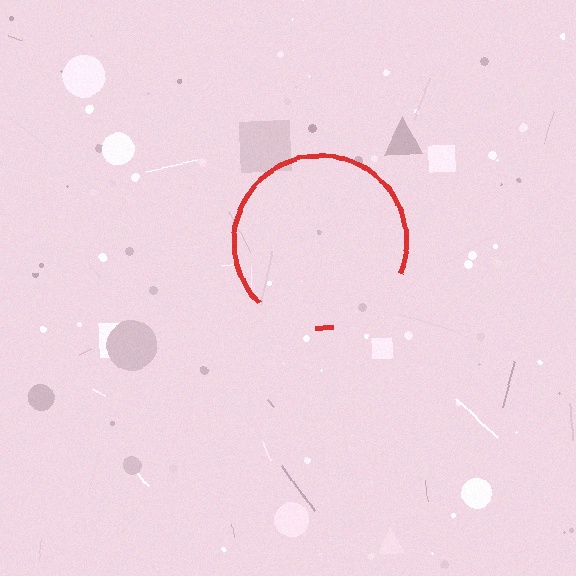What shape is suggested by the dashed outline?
The dashed outline suggests a circle.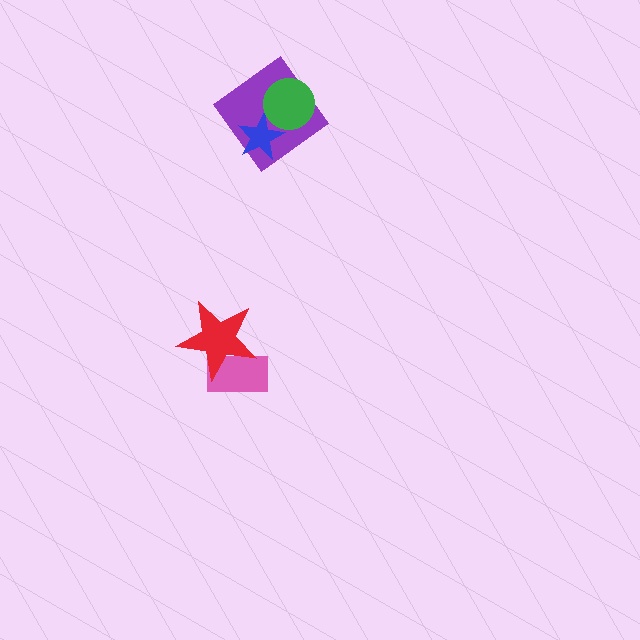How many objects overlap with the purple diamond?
2 objects overlap with the purple diamond.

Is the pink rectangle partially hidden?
Yes, it is partially covered by another shape.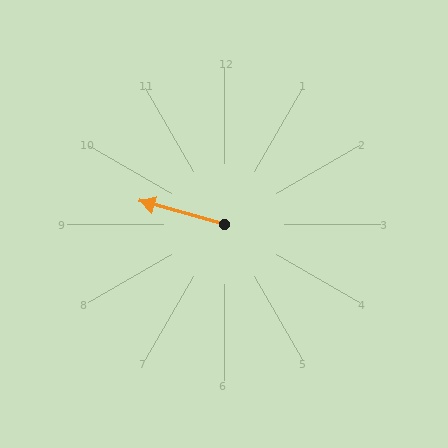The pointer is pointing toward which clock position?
Roughly 10 o'clock.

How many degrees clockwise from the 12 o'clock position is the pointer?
Approximately 285 degrees.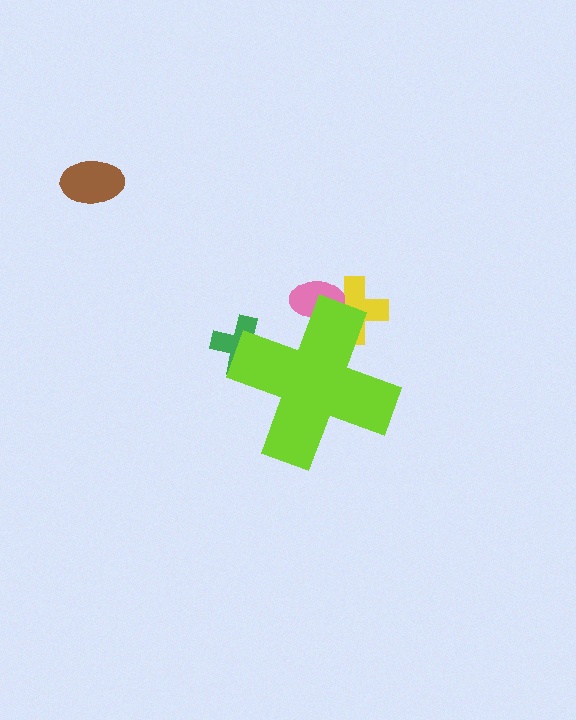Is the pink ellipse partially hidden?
Yes, the pink ellipse is partially hidden behind the lime cross.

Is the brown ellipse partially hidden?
No, the brown ellipse is fully visible.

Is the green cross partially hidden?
Yes, the green cross is partially hidden behind the lime cross.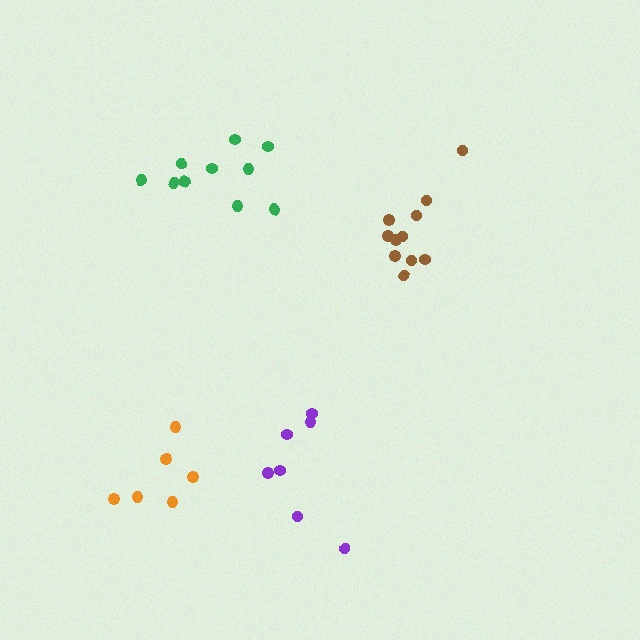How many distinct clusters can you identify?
There are 4 distinct clusters.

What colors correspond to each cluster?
The clusters are colored: purple, green, brown, orange.